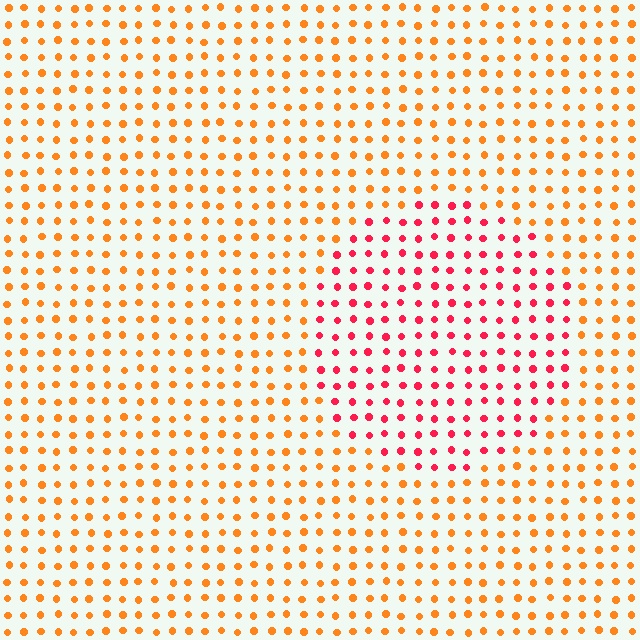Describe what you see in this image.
The image is filled with small orange elements in a uniform arrangement. A circle-shaped region is visible where the elements are tinted to a slightly different hue, forming a subtle color boundary.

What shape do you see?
I see a circle.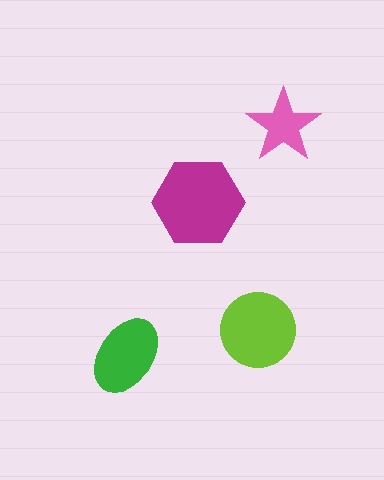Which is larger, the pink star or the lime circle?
The lime circle.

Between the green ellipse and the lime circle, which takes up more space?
The lime circle.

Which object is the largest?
The magenta hexagon.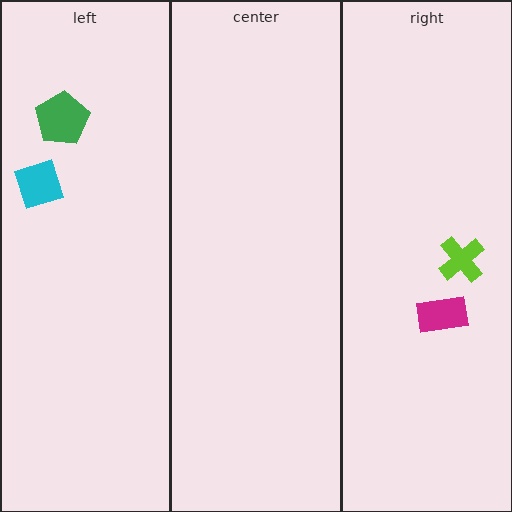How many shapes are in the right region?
2.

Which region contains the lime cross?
The right region.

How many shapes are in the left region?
2.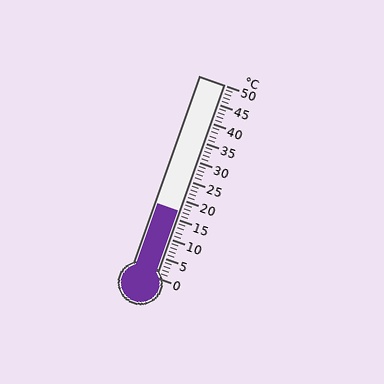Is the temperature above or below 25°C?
The temperature is below 25°C.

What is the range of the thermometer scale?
The thermometer scale ranges from 0°C to 50°C.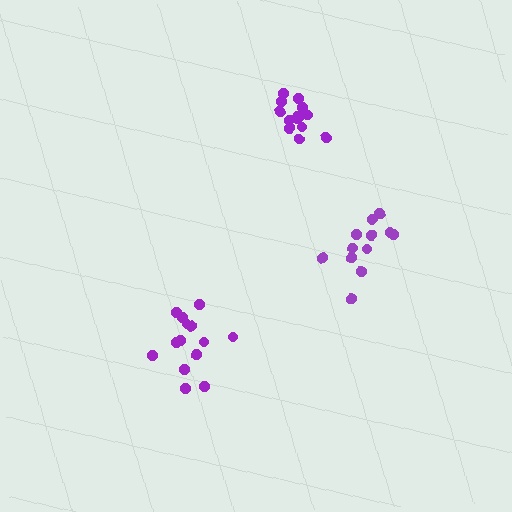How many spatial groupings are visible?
There are 3 spatial groupings.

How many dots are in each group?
Group 1: 14 dots, Group 2: 12 dots, Group 3: 14 dots (40 total).